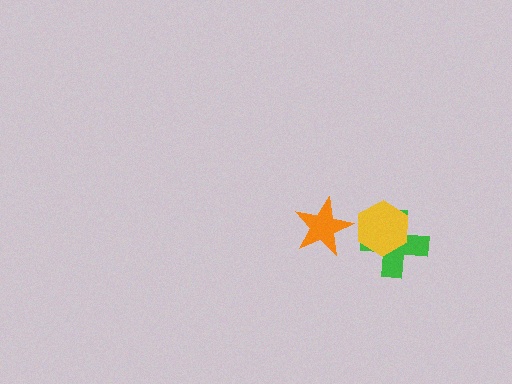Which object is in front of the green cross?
The yellow hexagon is in front of the green cross.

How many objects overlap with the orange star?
0 objects overlap with the orange star.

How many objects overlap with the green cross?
1 object overlaps with the green cross.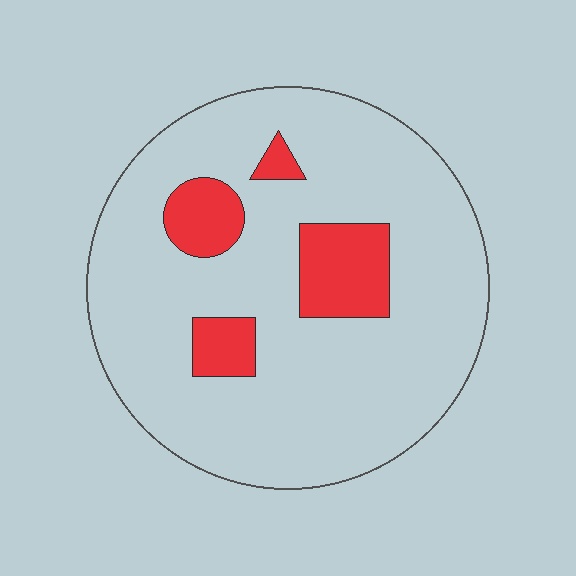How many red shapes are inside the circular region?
4.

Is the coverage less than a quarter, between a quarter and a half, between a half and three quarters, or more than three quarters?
Less than a quarter.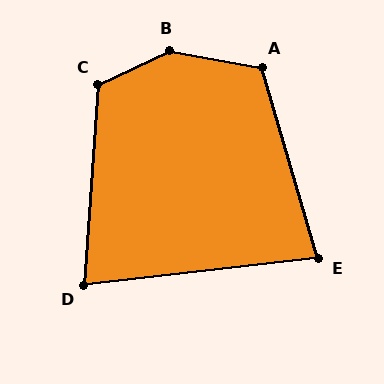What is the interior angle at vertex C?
Approximately 119 degrees (obtuse).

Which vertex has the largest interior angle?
B, at approximately 145 degrees.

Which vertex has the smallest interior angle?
D, at approximately 79 degrees.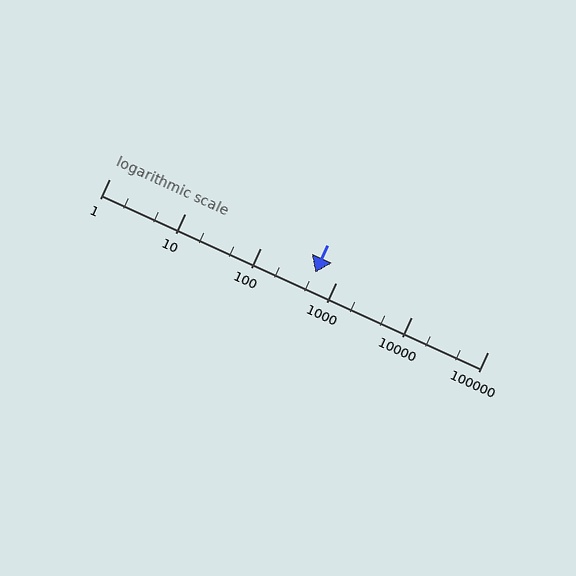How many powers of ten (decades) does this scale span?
The scale spans 5 decades, from 1 to 100000.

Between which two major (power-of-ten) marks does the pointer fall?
The pointer is between 100 and 1000.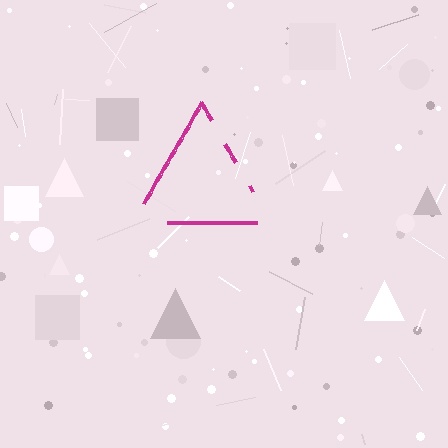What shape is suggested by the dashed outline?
The dashed outline suggests a triangle.